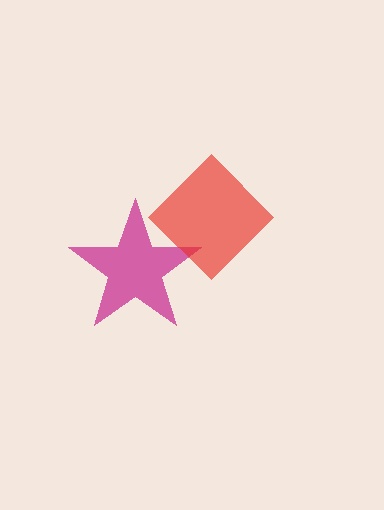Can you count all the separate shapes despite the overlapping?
Yes, there are 2 separate shapes.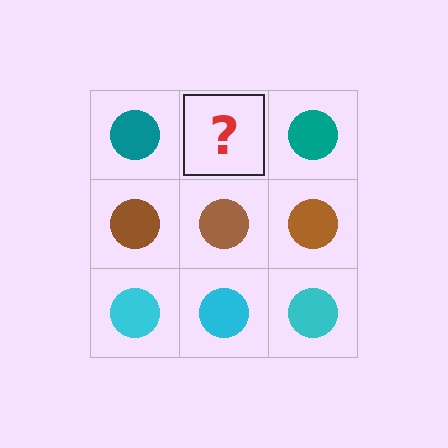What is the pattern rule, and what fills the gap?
The rule is that each row has a consistent color. The gap should be filled with a teal circle.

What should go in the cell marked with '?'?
The missing cell should contain a teal circle.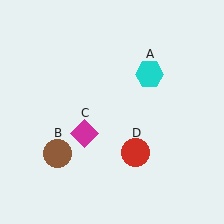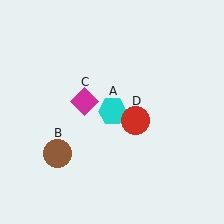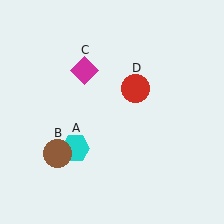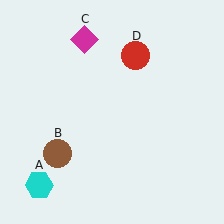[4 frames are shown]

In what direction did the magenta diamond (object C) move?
The magenta diamond (object C) moved up.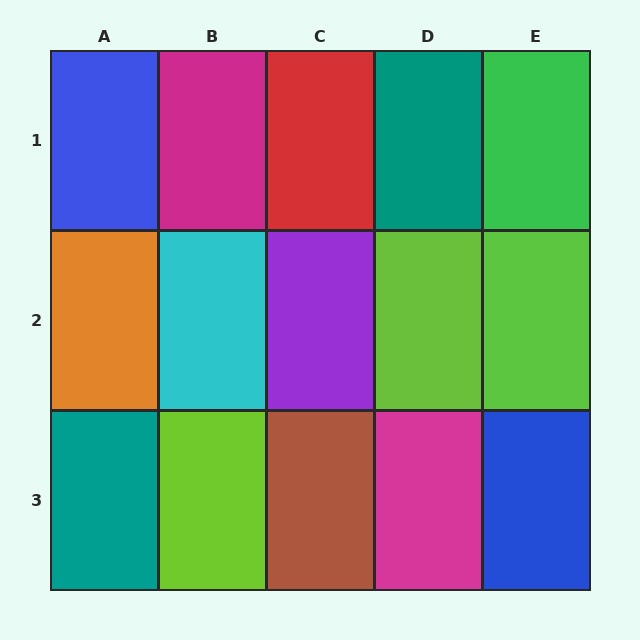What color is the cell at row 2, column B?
Cyan.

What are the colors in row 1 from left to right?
Blue, magenta, red, teal, green.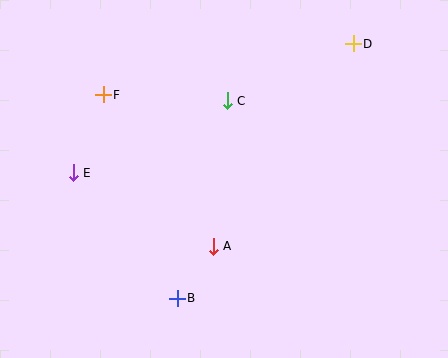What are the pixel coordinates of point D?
Point D is at (353, 44).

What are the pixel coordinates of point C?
Point C is at (227, 101).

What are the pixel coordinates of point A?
Point A is at (213, 246).